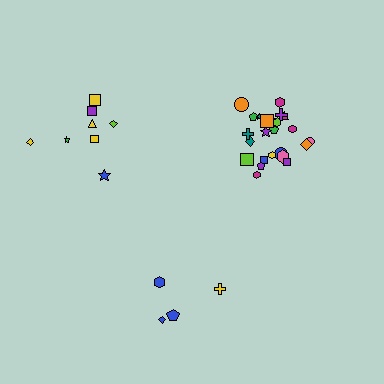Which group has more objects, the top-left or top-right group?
The top-right group.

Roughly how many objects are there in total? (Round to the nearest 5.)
Roughly 35 objects in total.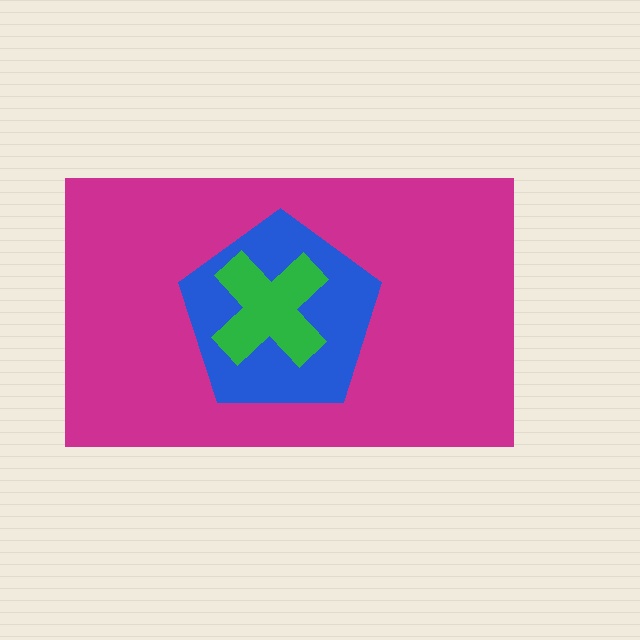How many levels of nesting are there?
3.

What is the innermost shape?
The green cross.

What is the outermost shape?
The magenta rectangle.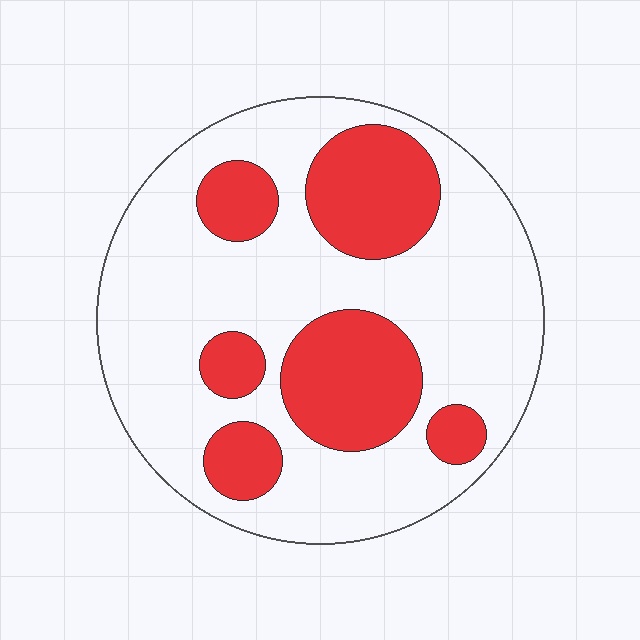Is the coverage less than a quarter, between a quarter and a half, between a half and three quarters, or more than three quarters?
Between a quarter and a half.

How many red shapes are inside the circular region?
6.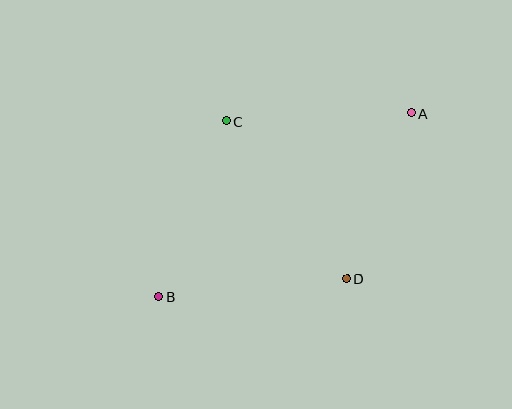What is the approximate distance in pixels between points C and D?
The distance between C and D is approximately 199 pixels.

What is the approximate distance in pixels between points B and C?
The distance between B and C is approximately 188 pixels.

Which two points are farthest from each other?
Points A and B are farthest from each other.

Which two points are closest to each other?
Points A and D are closest to each other.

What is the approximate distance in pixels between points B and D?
The distance between B and D is approximately 189 pixels.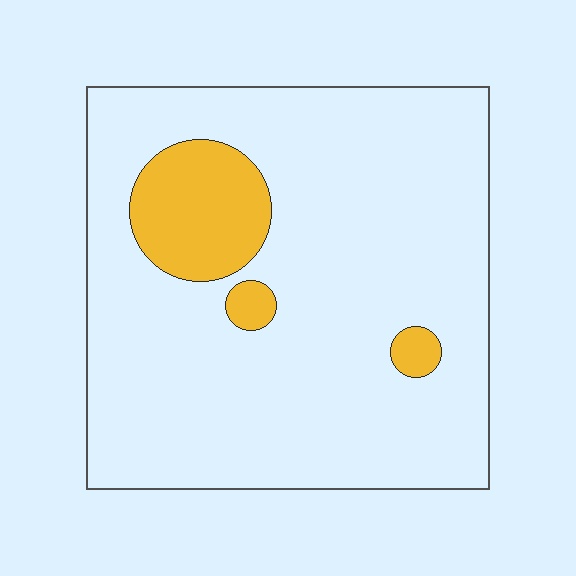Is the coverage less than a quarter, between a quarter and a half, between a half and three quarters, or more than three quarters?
Less than a quarter.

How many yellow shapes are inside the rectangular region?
3.